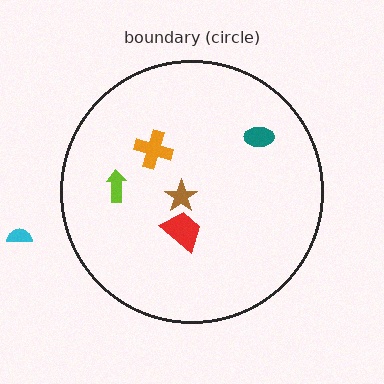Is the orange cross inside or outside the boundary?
Inside.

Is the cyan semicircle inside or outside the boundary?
Outside.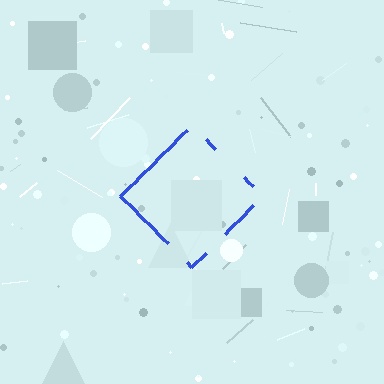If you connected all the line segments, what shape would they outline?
They would outline a diamond.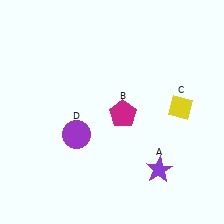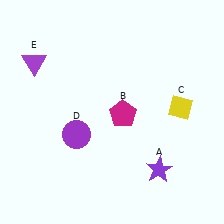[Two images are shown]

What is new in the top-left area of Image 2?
A purple triangle (E) was added in the top-left area of Image 2.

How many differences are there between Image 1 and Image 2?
There is 1 difference between the two images.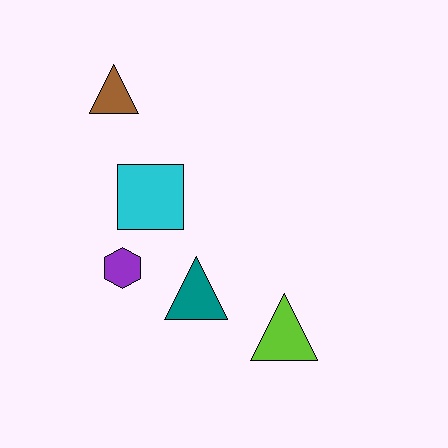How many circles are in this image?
There are no circles.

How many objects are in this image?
There are 5 objects.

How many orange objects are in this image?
There are no orange objects.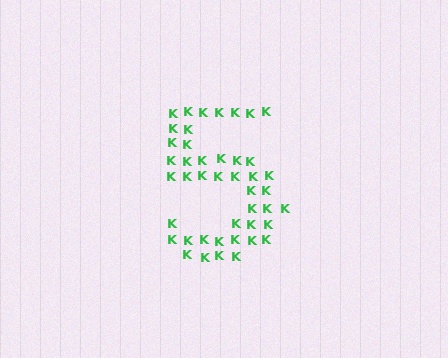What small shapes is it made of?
It is made of small letter K's.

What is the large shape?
The large shape is the digit 5.